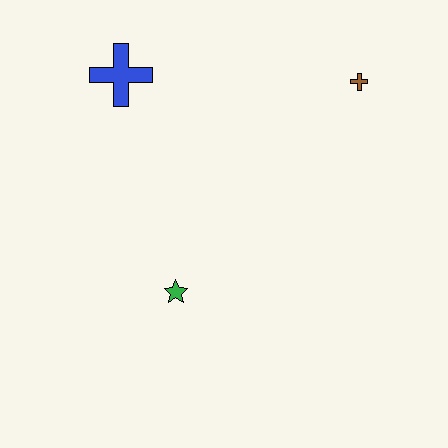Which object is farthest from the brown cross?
The green star is farthest from the brown cross.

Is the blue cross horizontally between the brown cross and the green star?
No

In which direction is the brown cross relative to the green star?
The brown cross is above the green star.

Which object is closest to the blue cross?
The green star is closest to the blue cross.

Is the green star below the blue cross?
Yes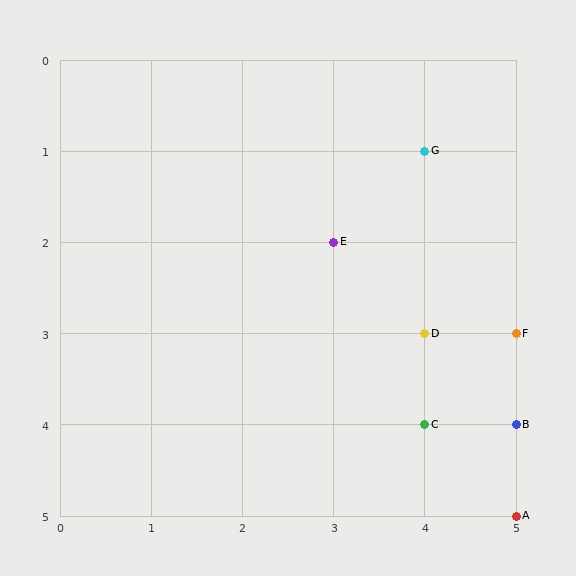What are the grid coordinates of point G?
Point G is at grid coordinates (4, 1).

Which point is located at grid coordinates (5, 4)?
Point B is at (5, 4).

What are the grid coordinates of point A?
Point A is at grid coordinates (5, 5).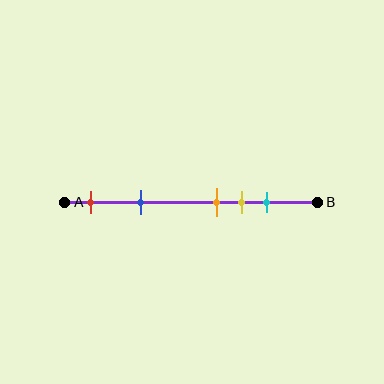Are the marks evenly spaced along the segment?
No, the marks are not evenly spaced.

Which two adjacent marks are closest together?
The orange and yellow marks are the closest adjacent pair.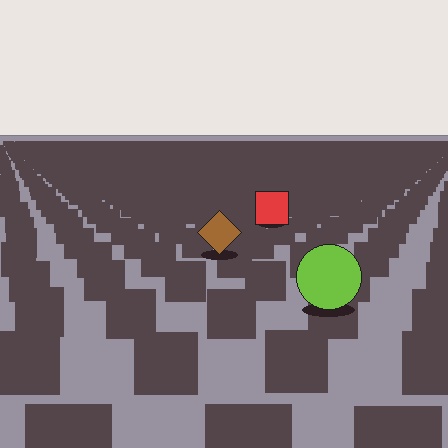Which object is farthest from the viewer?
The red square is farthest from the viewer. It appears smaller and the ground texture around it is denser.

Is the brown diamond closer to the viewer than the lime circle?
No. The lime circle is closer — you can tell from the texture gradient: the ground texture is coarser near it.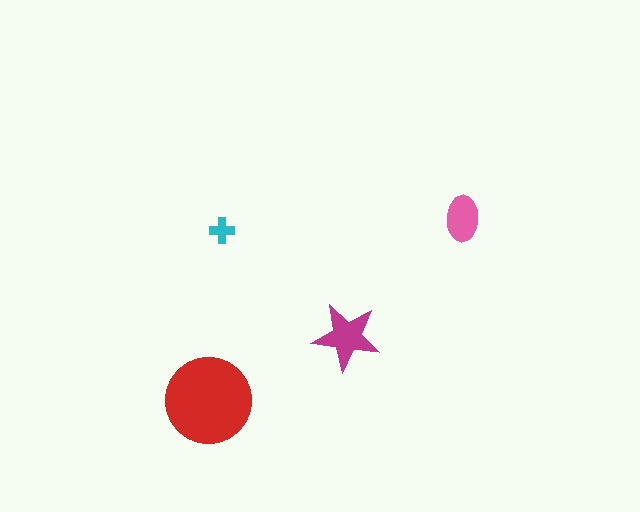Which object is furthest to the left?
The red circle is leftmost.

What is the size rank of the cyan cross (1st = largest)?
4th.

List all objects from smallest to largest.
The cyan cross, the pink ellipse, the magenta star, the red circle.